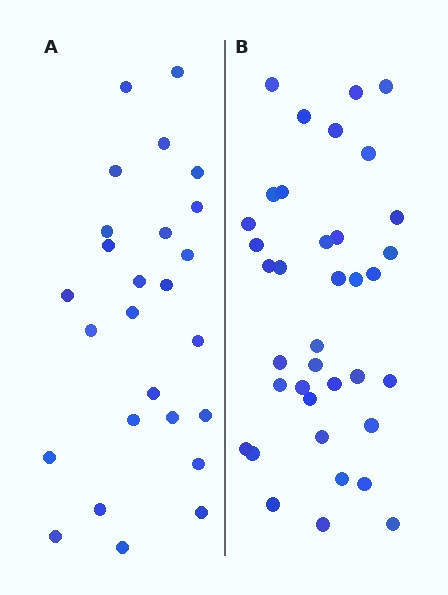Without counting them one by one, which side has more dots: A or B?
Region B (the right region) has more dots.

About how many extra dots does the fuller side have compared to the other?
Region B has roughly 12 or so more dots than region A.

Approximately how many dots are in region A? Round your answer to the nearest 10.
About 30 dots. (The exact count is 26, which rounds to 30.)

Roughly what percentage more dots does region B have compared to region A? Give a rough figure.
About 40% more.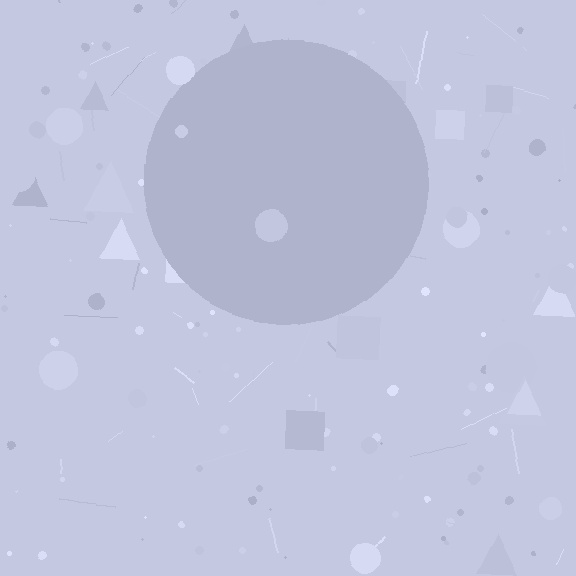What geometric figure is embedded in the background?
A circle is embedded in the background.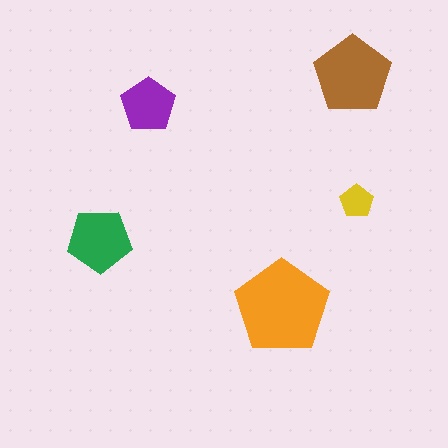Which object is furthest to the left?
The green pentagon is leftmost.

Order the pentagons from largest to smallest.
the orange one, the brown one, the green one, the purple one, the yellow one.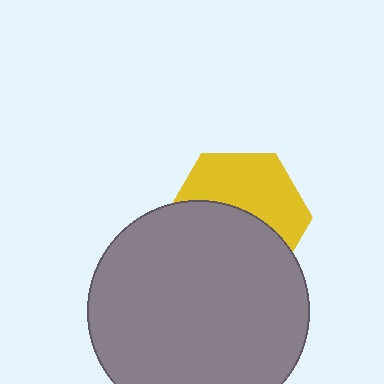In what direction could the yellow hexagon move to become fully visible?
The yellow hexagon could move up. That would shift it out from behind the gray circle entirely.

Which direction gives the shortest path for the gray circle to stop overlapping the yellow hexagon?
Moving down gives the shortest separation.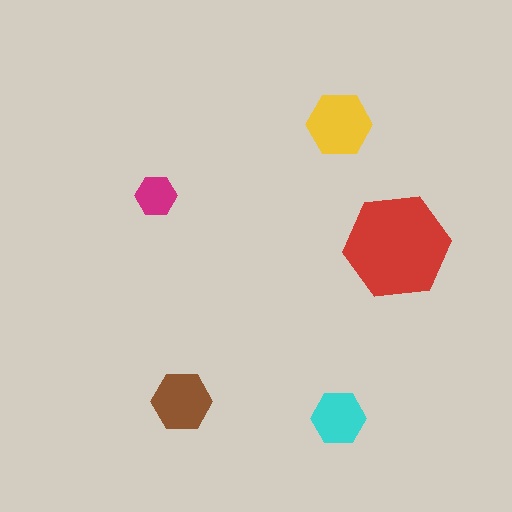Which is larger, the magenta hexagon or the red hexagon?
The red one.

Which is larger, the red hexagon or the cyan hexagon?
The red one.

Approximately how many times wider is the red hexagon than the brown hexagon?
About 2 times wider.